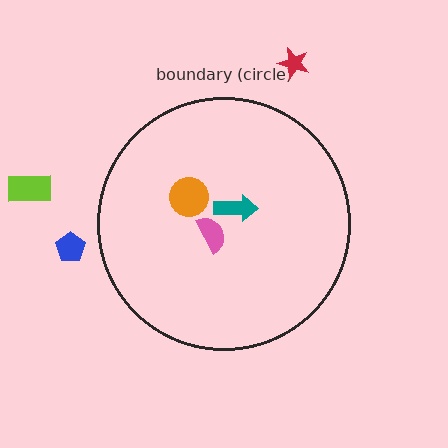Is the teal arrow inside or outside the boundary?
Inside.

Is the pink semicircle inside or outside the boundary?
Inside.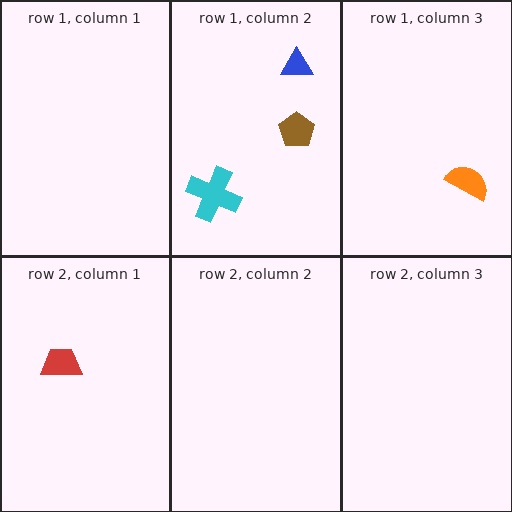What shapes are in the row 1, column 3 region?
The orange semicircle.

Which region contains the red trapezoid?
The row 2, column 1 region.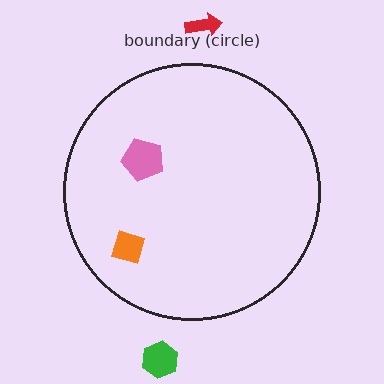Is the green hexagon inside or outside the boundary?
Outside.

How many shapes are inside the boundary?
2 inside, 2 outside.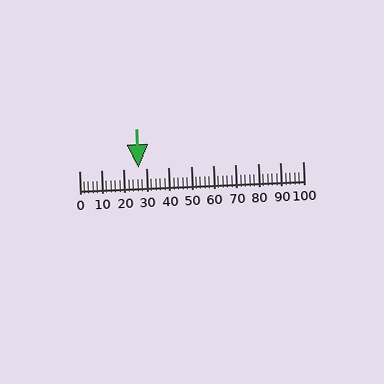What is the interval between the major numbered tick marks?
The major tick marks are spaced 10 units apart.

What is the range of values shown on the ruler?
The ruler shows values from 0 to 100.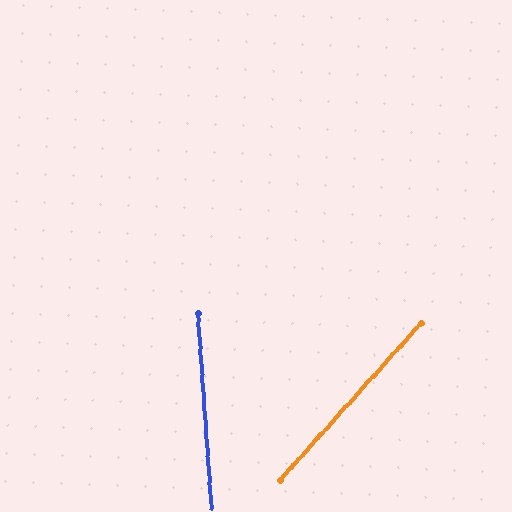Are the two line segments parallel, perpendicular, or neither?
Neither parallel nor perpendicular — they differ by about 46°.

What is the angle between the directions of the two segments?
Approximately 46 degrees.